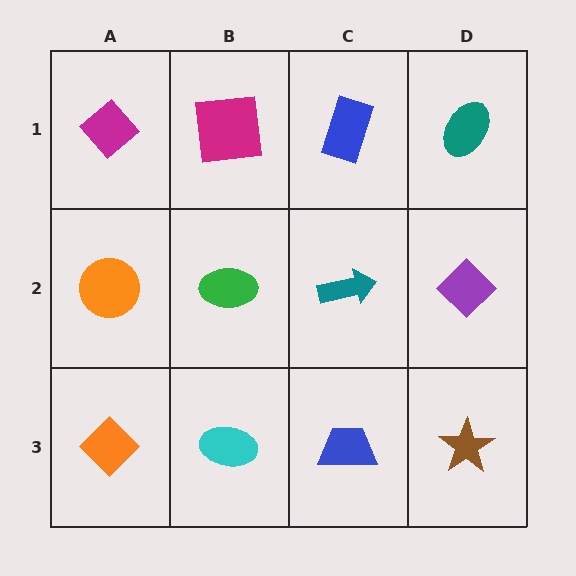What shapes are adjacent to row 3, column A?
An orange circle (row 2, column A), a cyan ellipse (row 3, column B).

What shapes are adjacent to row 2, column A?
A magenta diamond (row 1, column A), an orange diamond (row 3, column A), a green ellipse (row 2, column B).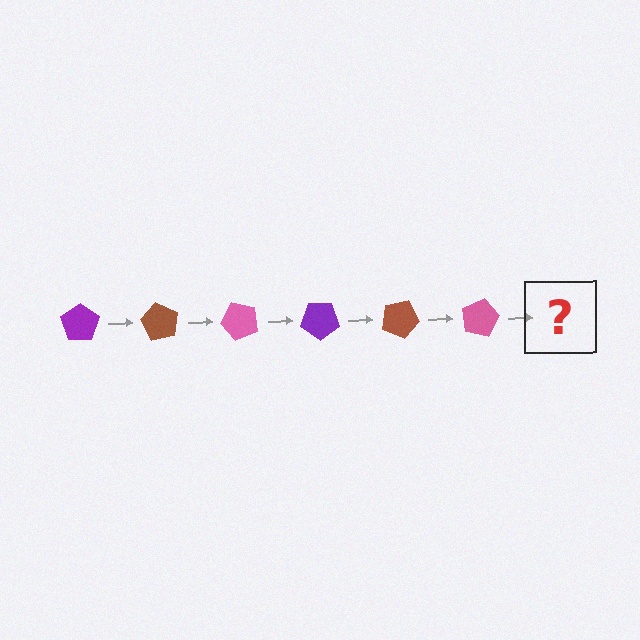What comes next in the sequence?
The next element should be a purple pentagon, rotated 360 degrees from the start.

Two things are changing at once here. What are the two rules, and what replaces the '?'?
The two rules are that it rotates 60 degrees each step and the color cycles through purple, brown, and pink. The '?' should be a purple pentagon, rotated 360 degrees from the start.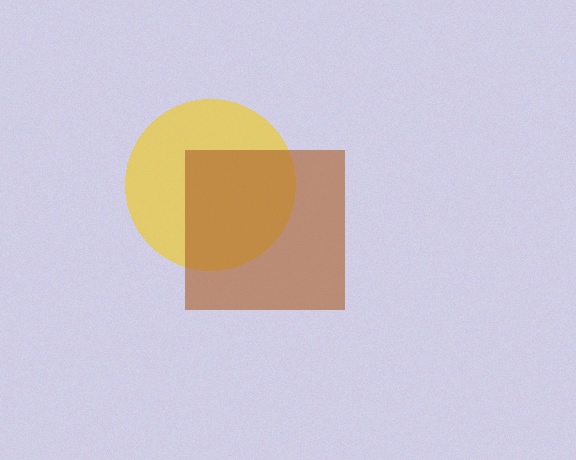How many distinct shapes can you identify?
There are 2 distinct shapes: a yellow circle, a brown square.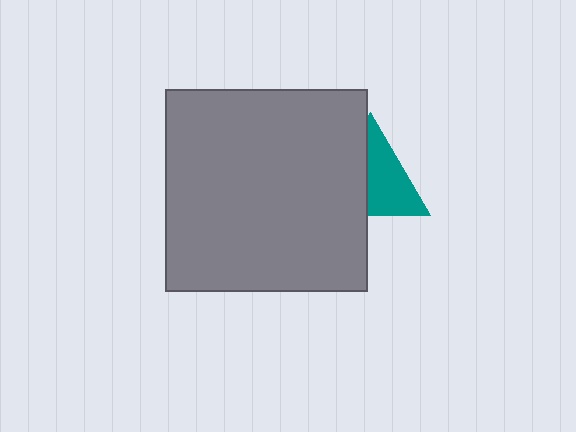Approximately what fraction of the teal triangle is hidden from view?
Roughly 45% of the teal triangle is hidden behind the gray square.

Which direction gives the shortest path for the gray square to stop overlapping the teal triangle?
Moving left gives the shortest separation.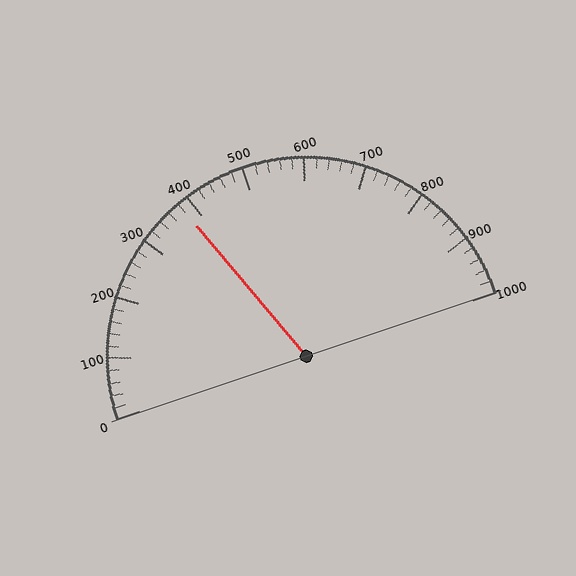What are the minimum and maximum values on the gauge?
The gauge ranges from 0 to 1000.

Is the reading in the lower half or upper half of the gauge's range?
The reading is in the lower half of the range (0 to 1000).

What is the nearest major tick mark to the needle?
The nearest major tick mark is 400.